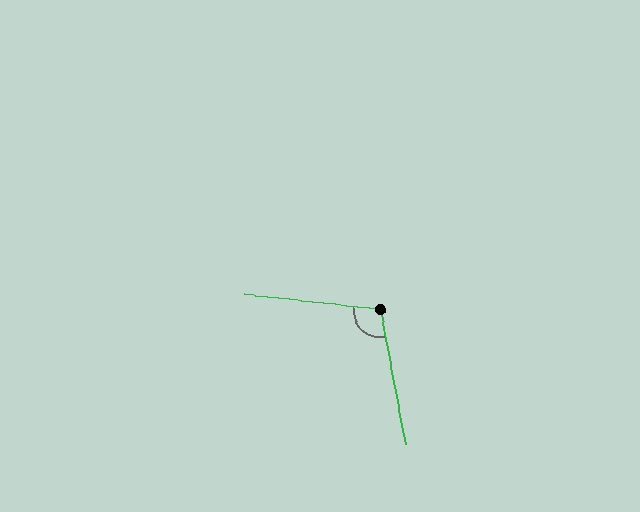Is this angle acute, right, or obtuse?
It is obtuse.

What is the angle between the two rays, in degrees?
Approximately 107 degrees.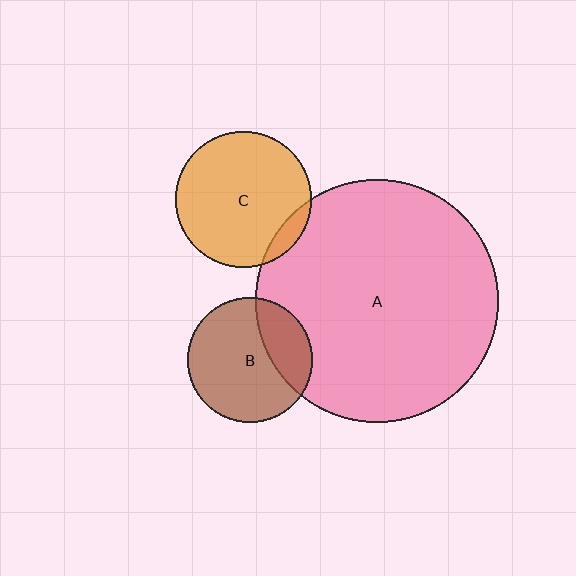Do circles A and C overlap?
Yes.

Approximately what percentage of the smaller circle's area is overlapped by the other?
Approximately 10%.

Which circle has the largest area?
Circle A (pink).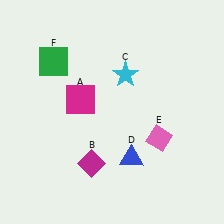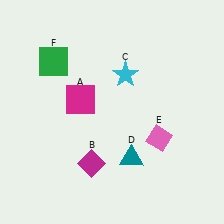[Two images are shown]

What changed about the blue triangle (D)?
In Image 1, D is blue. In Image 2, it changed to teal.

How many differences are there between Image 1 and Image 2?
There is 1 difference between the two images.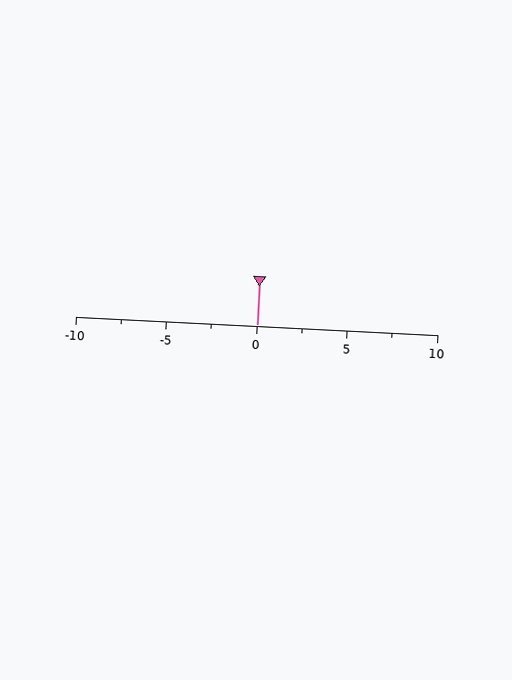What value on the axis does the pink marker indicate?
The marker indicates approximately 0.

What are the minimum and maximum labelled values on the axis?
The axis runs from -10 to 10.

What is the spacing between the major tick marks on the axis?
The major ticks are spaced 5 apart.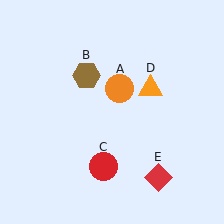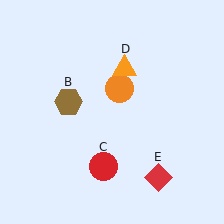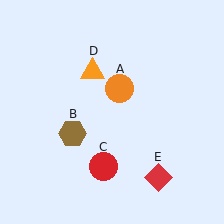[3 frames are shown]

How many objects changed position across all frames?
2 objects changed position: brown hexagon (object B), orange triangle (object D).